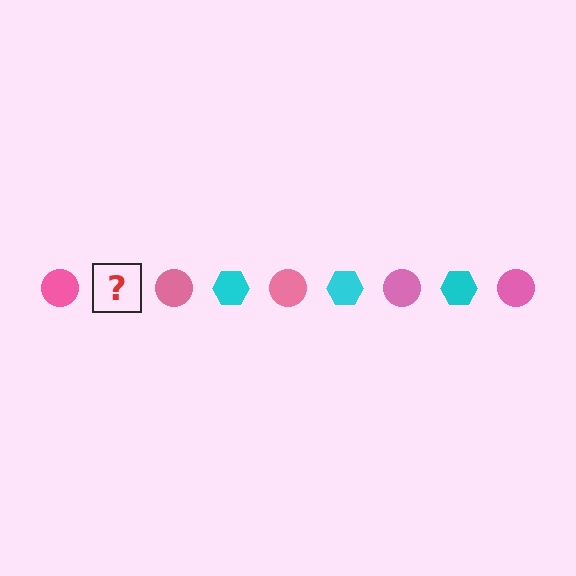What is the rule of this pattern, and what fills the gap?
The rule is that the pattern alternates between pink circle and cyan hexagon. The gap should be filled with a cyan hexagon.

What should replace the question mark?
The question mark should be replaced with a cyan hexagon.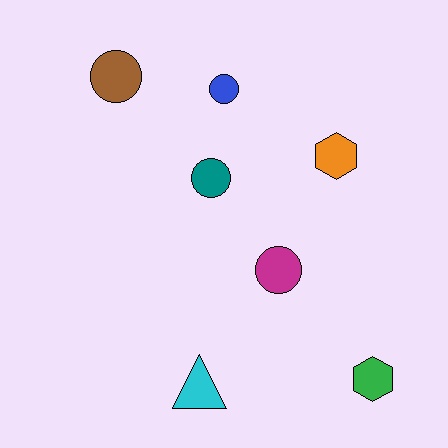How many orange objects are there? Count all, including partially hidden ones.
There is 1 orange object.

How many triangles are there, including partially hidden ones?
There is 1 triangle.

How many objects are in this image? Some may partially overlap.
There are 7 objects.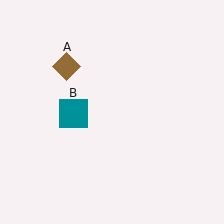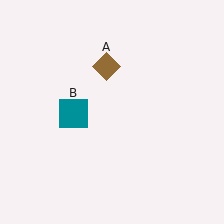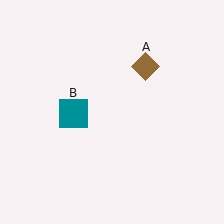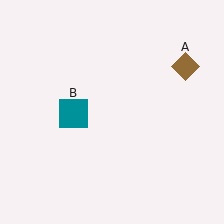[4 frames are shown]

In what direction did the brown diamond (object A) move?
The brown diamond (object A) moved right.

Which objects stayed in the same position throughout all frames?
Teal square (object B) remained stationary.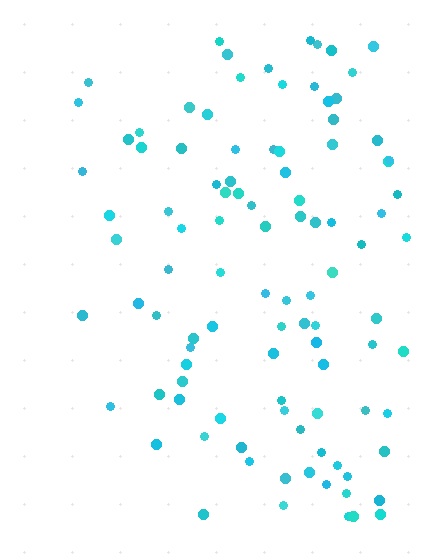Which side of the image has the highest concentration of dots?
The right.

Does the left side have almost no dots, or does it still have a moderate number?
Still a moderate number, just noticeably fewer than the right.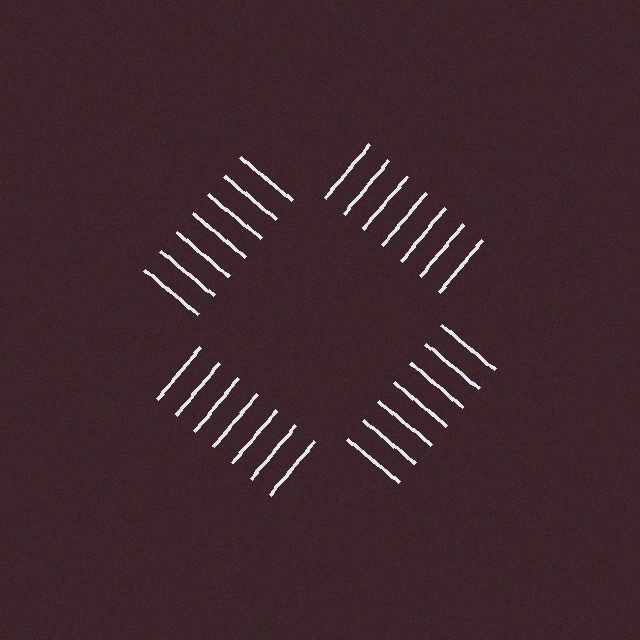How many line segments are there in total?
28 — 7 along each of the 4 edges.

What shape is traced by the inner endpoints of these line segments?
An illusory square — the line segments terminate on its edges but no continuous stroke is drawn.